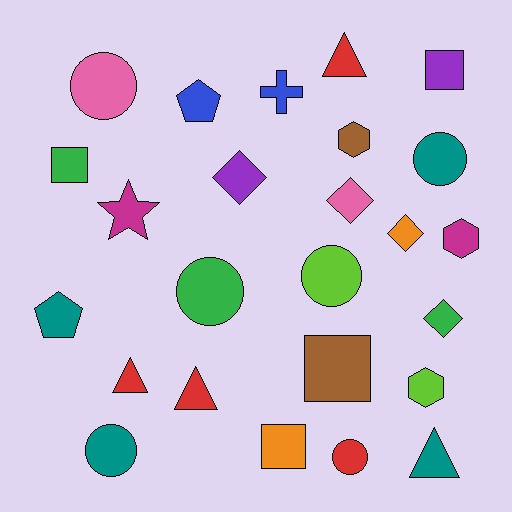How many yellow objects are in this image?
There are no yellow objects.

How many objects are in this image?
There are 25 objects.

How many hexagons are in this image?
There are 3 hexagons.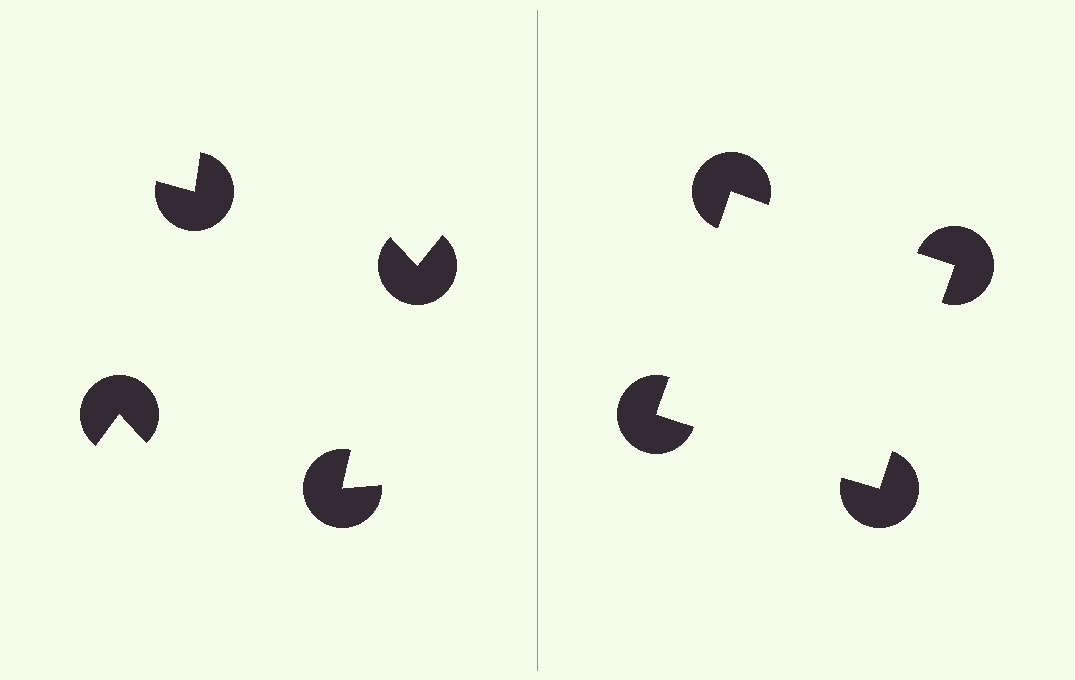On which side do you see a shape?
An illusory square appears on the right side. On the left side the wedge cuts are rotated, so no coherent shape forms.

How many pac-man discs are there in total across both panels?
8 — 4 on each side.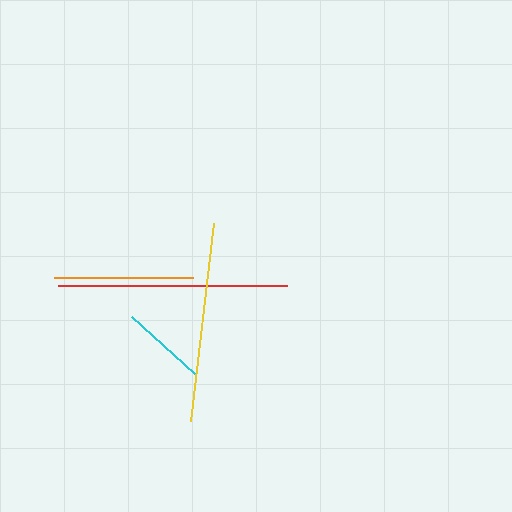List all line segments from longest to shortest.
From longest to shortest: red, yellow, orange, cyan.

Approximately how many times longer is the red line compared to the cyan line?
The red line is approximately 2.7 times the length of the cyan line.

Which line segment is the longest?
The red line is the longest at approximately 229 pixels.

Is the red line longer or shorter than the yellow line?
The red line is longer than the yellow line.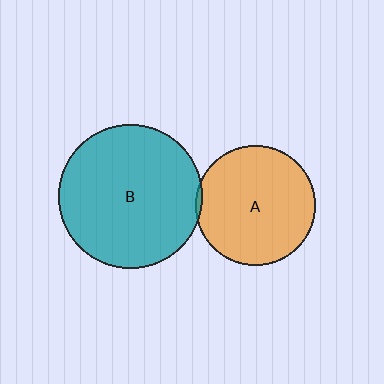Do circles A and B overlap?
Yes.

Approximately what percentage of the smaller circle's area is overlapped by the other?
Approximately 5%.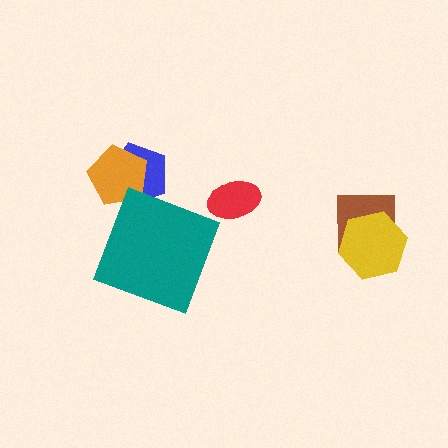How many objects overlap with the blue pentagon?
1 object overlaps with the blue pentagon.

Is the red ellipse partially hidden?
No, no other shape covers it.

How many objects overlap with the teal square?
0 objects overlap with the teal square.